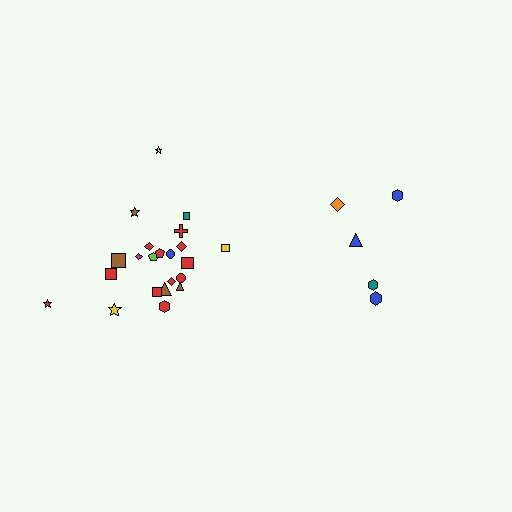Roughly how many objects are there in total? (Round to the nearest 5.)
Roughly 25 objects in total.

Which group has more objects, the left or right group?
The left group.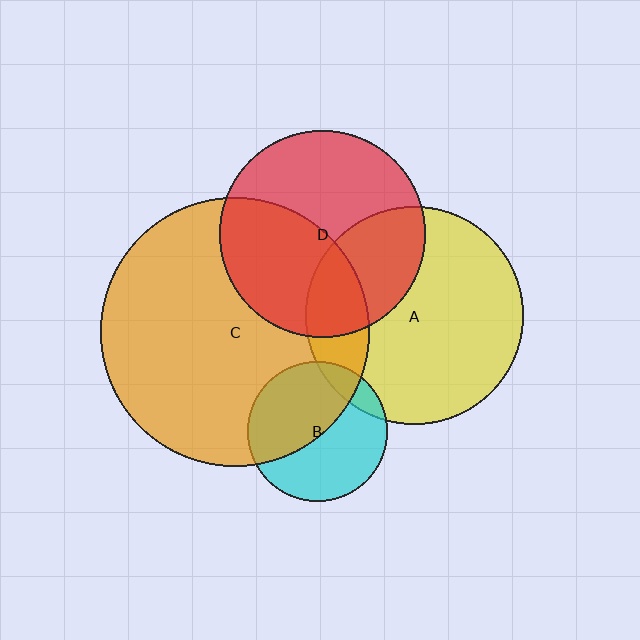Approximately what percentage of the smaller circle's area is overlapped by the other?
Approximately 50%.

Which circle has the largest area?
Circle C (orange).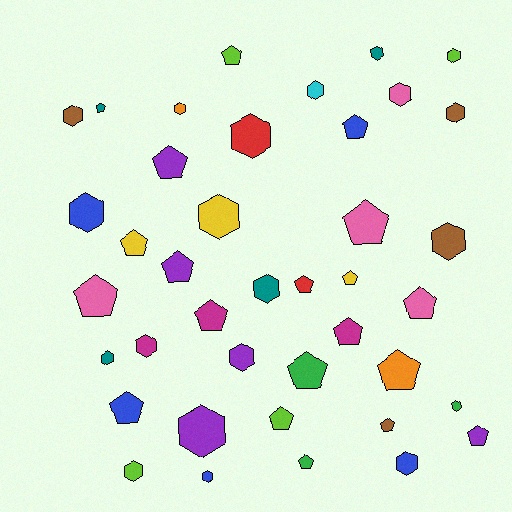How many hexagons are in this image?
There are 20 hexagons.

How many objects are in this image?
There are 40 objects.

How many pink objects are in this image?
There are 4 pink objects.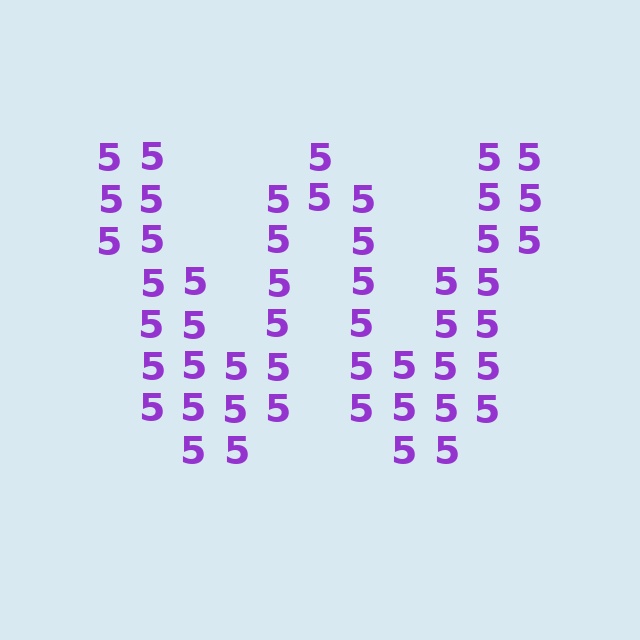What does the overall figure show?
The overall figure shows the letter W.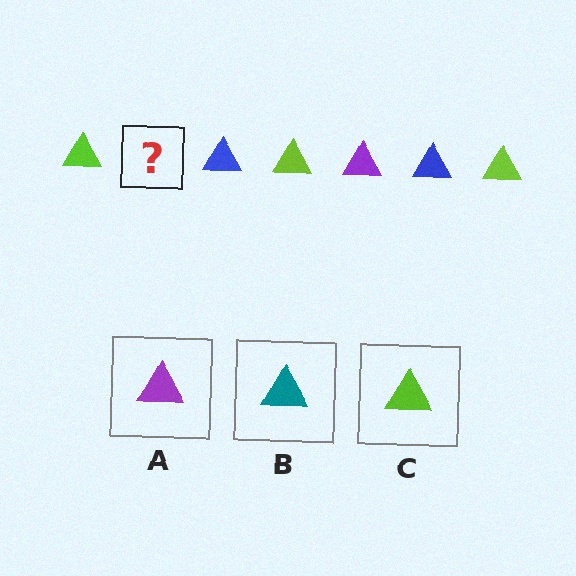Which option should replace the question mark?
Option A.